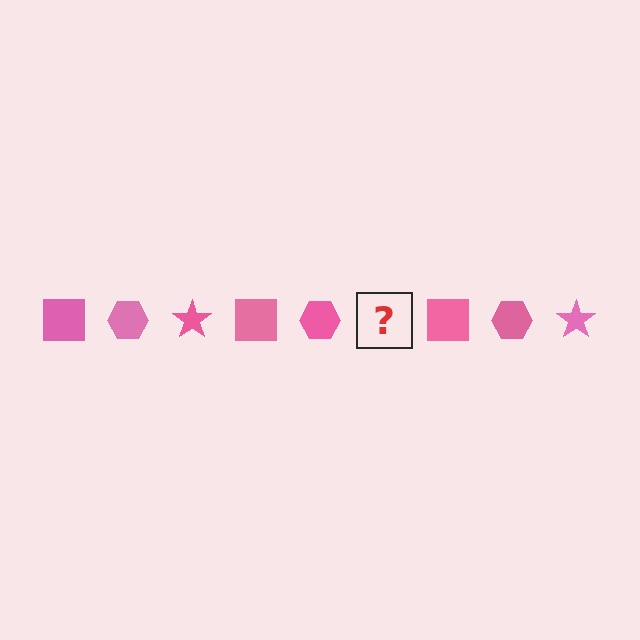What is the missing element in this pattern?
The missing element is a pink star.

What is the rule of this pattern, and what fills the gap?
The rule is that the pattern cycles through square, hexagon, star shapes in pink. The gap should be filled with a pink star.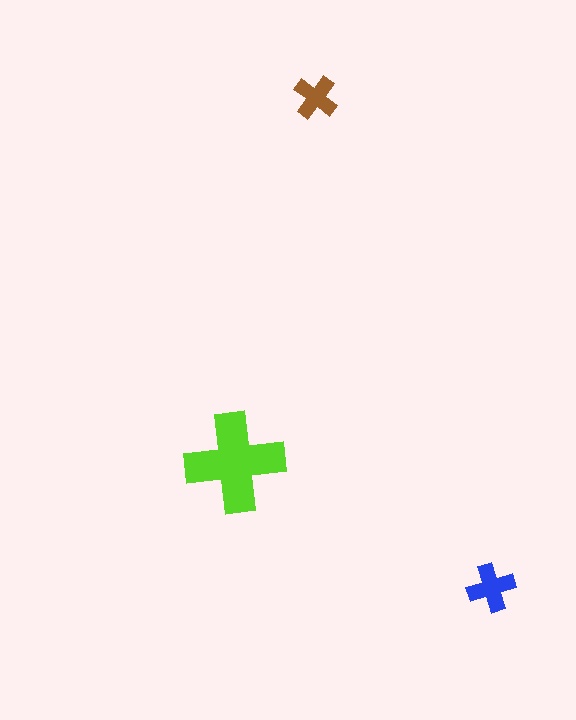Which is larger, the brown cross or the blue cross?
The blue one.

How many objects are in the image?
There are 3 objects in the image.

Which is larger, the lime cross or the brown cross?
The lime one.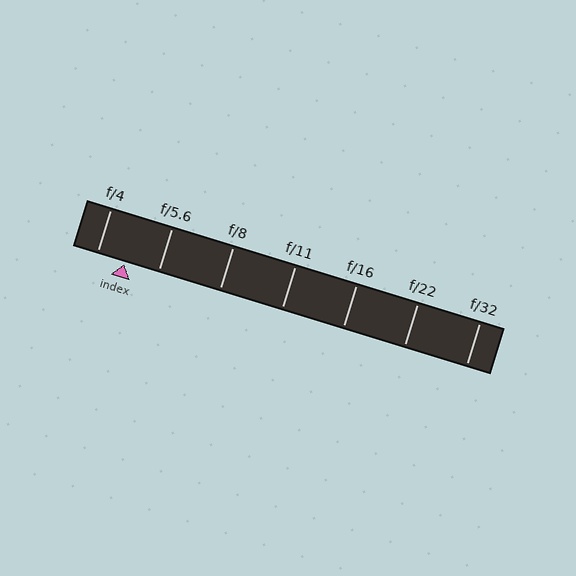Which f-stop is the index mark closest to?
The index mark is closest to f/4.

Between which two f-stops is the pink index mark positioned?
The index mark is between f/4 and f/5.6.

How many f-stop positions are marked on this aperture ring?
There are 7 f-stop positions marked.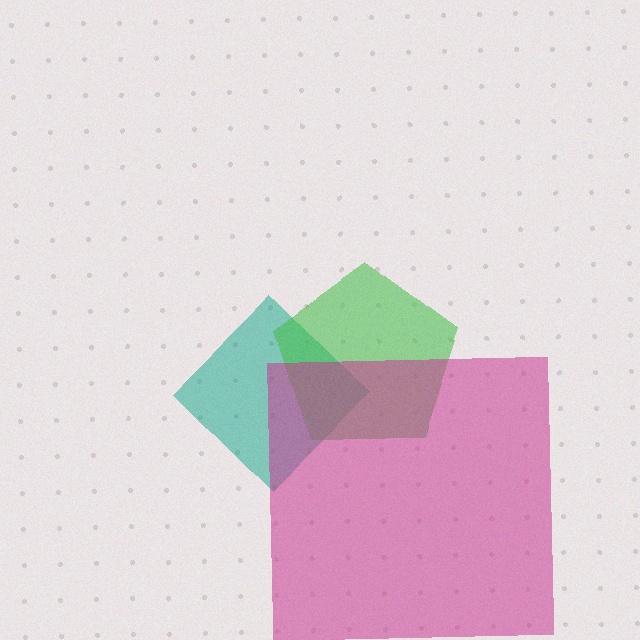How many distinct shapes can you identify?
There are 3 distinct shapes: a teal diamond, a green pentagon, a magenta square.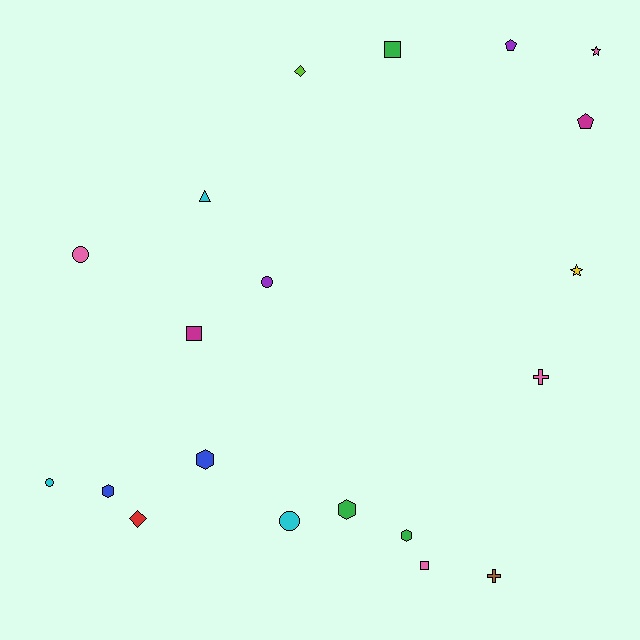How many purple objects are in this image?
There are 2 purple objects.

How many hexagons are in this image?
There are 4 hexagons.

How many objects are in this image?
There are 20 objects.